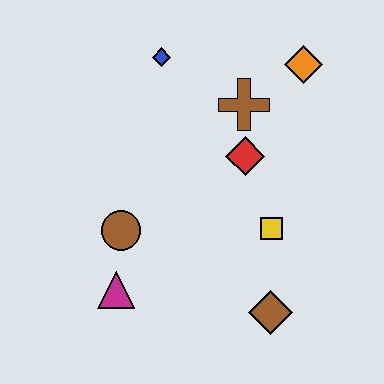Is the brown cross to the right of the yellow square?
No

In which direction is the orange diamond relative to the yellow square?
The orange diamond is above the yellow square.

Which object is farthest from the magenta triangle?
The orange diamond is farthest from the magenta triangle.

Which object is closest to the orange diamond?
The brown cross is closest to the orange diamond.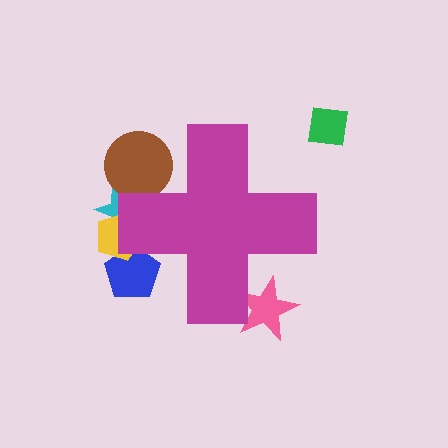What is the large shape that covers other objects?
A magenta cross.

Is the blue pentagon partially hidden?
Yes, the blue pentagon is partially hidden behind the magenta cross.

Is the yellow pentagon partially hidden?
Yes, the yellow pentagon is partially hidden behind the magenta cross.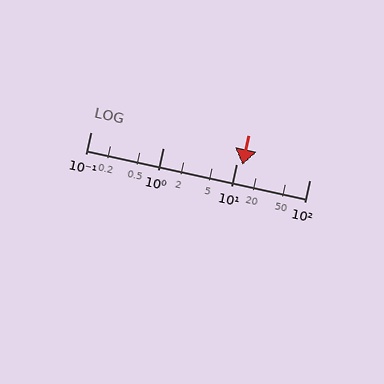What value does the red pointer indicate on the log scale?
The pointer indicates approximately 12.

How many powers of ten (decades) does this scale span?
The scale spans 3 decades, from 0.1 to 100.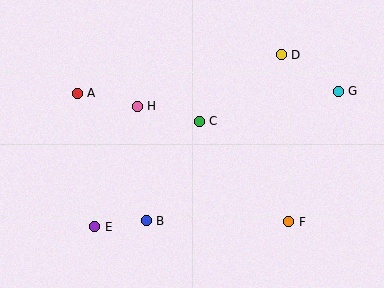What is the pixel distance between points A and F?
The distance between A and F is 247 pixels.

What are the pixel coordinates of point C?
Point C is at (199, 121).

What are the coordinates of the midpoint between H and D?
The midpoint between H and D is at (209, 81).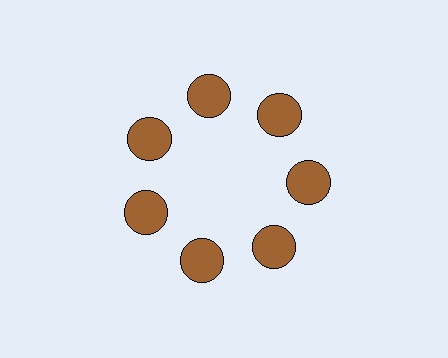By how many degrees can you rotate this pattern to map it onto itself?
The pattern maps onto itself every 51 degrees of rotation.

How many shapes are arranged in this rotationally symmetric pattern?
There are 7 shapes, arranged in 7 groups of 1.